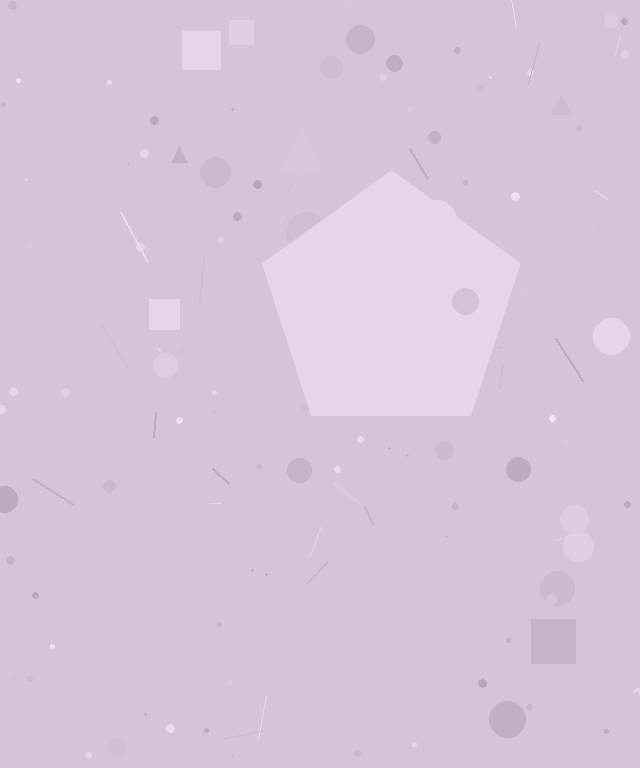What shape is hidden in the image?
A pentagon is hidden in the image.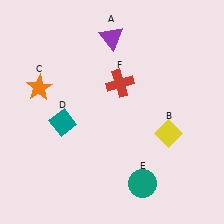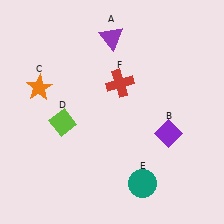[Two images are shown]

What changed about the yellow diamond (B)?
In Image 1, B is yellow. In Image 2, it changed to purple.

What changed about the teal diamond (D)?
In Image 1, D is teal. In Image 2, it changed to lime.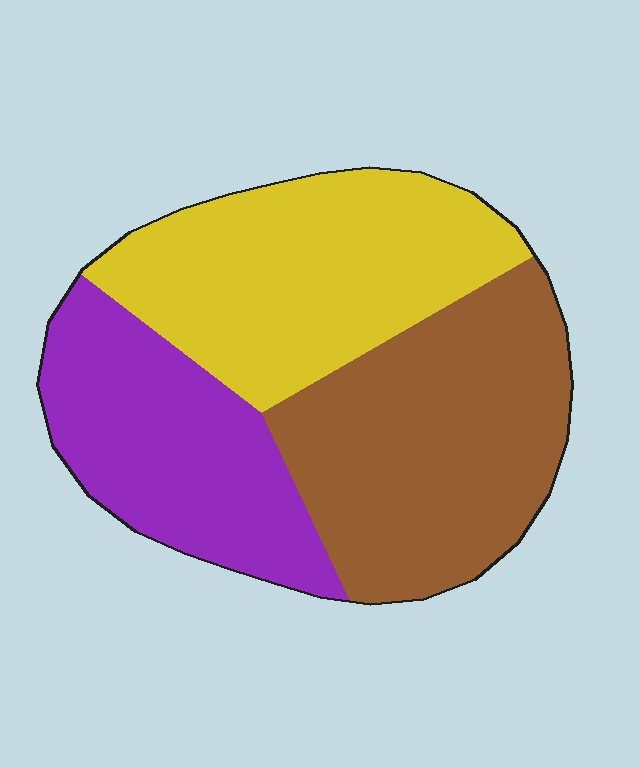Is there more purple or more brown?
Brown.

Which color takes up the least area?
Purple, at roughly 25%.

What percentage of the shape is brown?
Brown covers around 40% of the shape.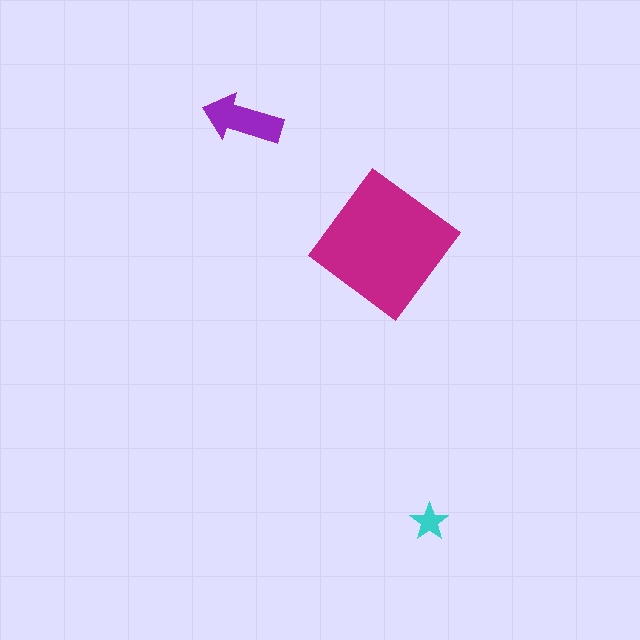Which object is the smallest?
The cyan star.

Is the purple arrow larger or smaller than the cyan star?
Larger.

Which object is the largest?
The magenta diamond.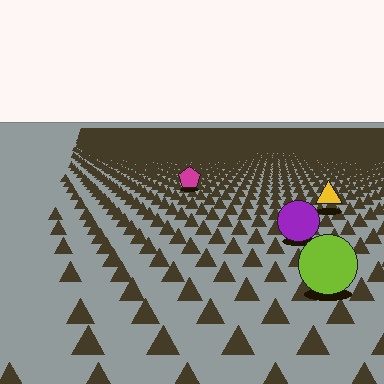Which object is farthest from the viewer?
The magenta pentagon is farthest from the viewer. It appears smaller and the ground texture around it is denser.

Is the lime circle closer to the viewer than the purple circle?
Yes. The lime circle is closer — you can tell from the texture gradient: the ground texture is coarser near it.